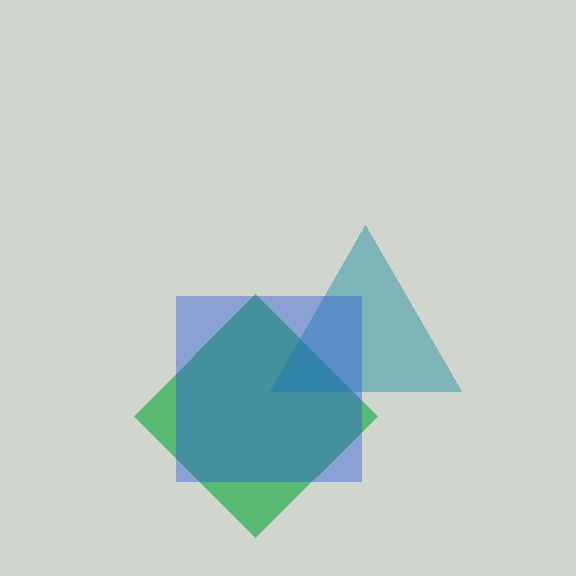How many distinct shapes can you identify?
There are 3 distinct shapes: a green diamond, a teal triangle, a blue square.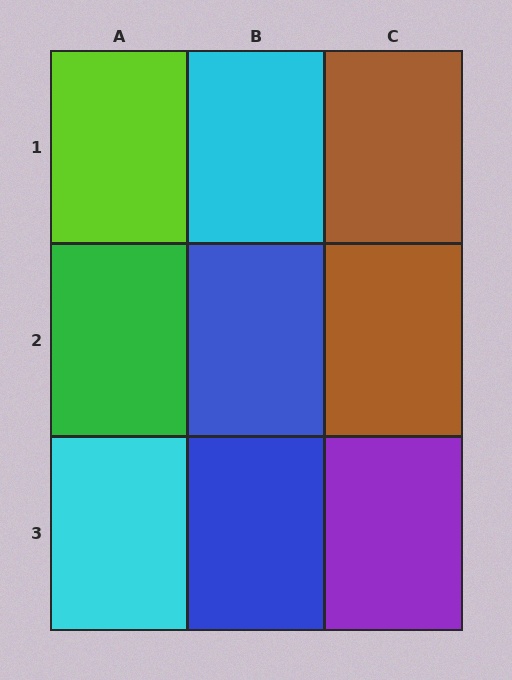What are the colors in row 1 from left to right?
Lime, cyan, brown.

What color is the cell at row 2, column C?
Brown.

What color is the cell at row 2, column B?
Blue.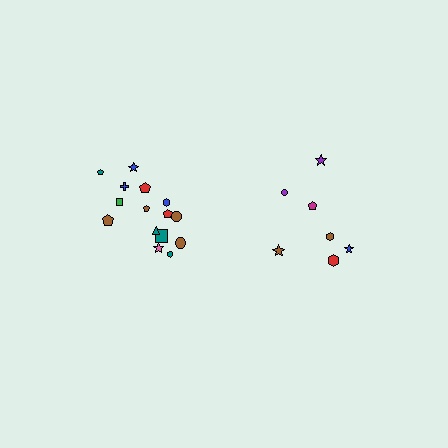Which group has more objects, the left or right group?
The left group.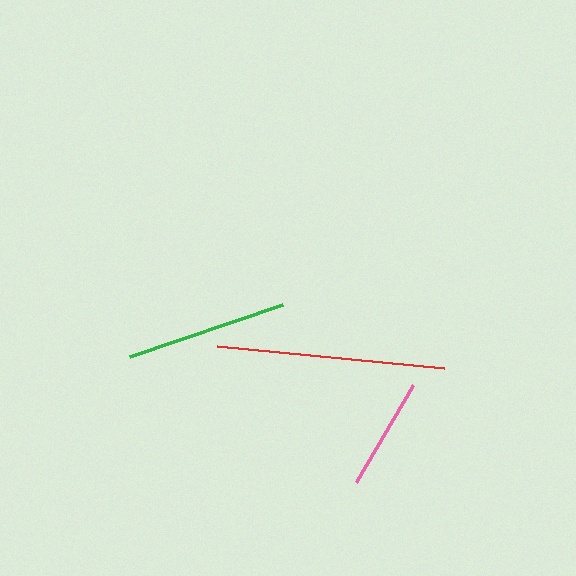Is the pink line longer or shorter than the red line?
The red line is longer than the pink line.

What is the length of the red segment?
The red segment is approximately 228 pixels long.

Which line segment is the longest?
The red line is the longest at approximately 228 pixels.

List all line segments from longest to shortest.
From longest to shortest: red, green, pink.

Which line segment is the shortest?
The pink line is the shortest at approximately 113 pixels.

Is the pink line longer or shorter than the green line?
The green line is longer than the pink line.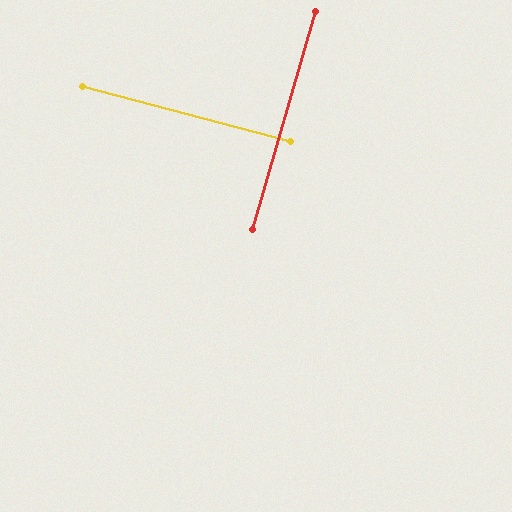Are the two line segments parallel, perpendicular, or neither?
Perpendicular — they meet at approximately 89°.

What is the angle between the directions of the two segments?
Approximately 89 degrees.